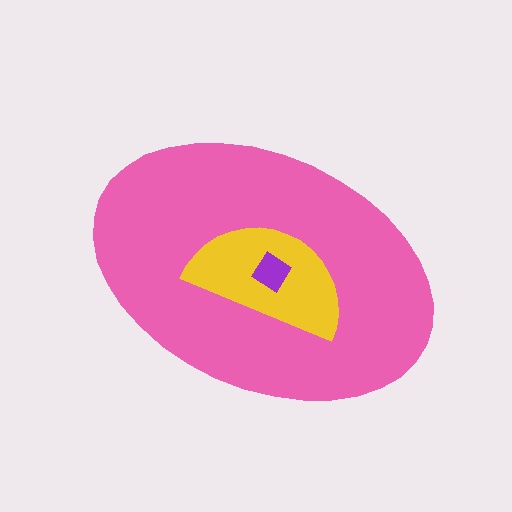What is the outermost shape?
The pink ellipse.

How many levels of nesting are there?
3.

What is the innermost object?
The purple diamond.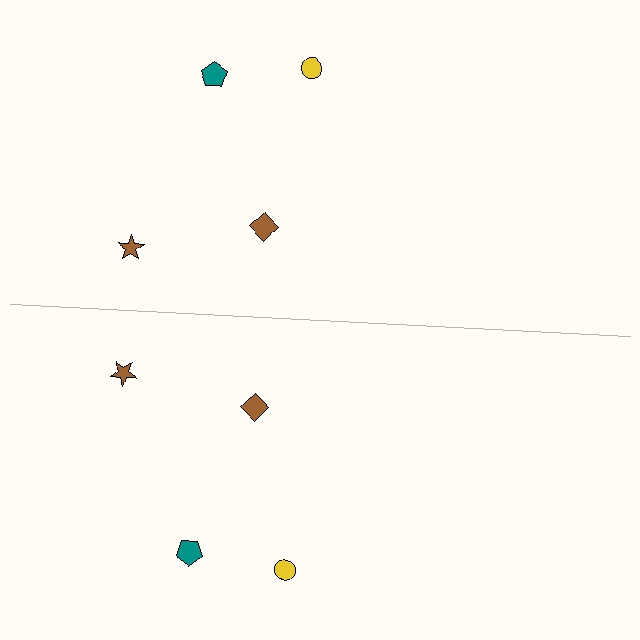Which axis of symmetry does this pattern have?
The pattern has a horizontal axis of symmetry running through the center of the image.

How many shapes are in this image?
There are 8 shapes in this image.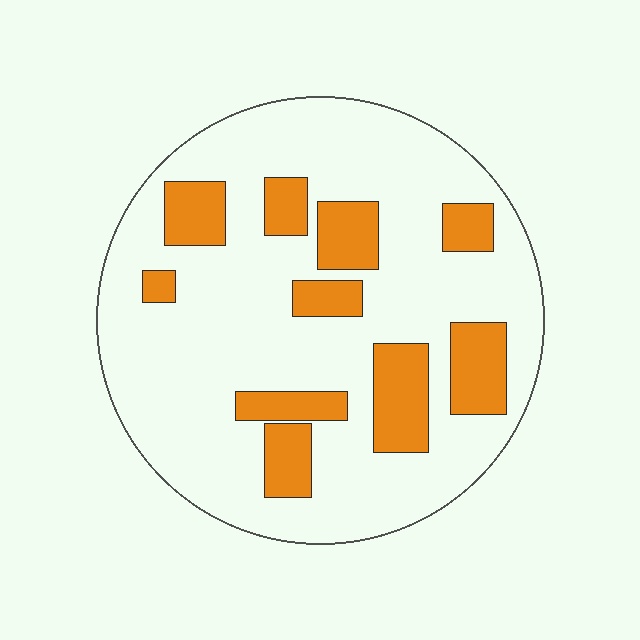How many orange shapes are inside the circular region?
10.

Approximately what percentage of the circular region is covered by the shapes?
Approximately 25%.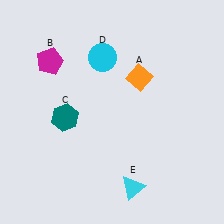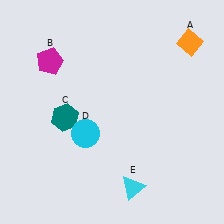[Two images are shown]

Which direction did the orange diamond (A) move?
The orange diamond (A) moved right.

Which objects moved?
The objects that moved are: the orange diamond (A), the cyan circle (D).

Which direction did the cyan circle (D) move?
The cyan circle (D) moved down.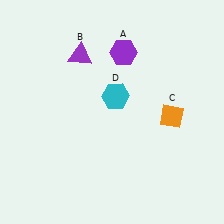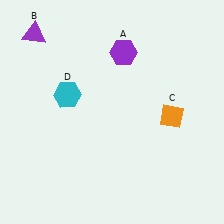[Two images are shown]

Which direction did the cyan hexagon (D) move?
The cyan hexagon (D) moved left.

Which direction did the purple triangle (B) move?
The purple triangle (B) moved left.